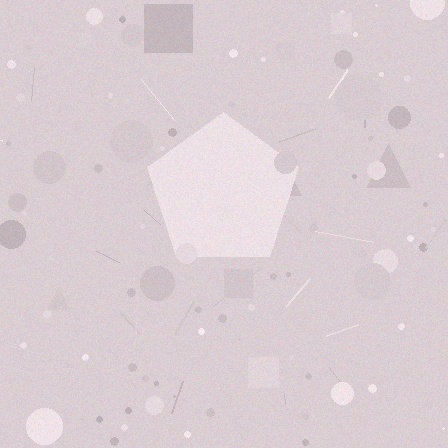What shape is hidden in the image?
A pentagon is hidden in the image.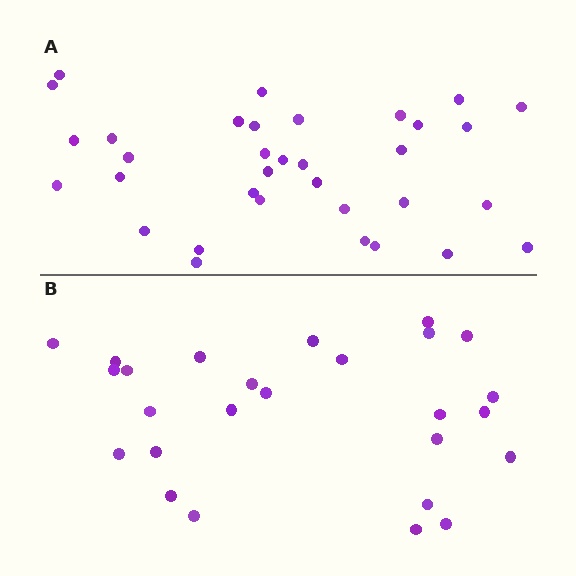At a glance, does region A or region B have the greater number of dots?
Region A (the top region) has more dots.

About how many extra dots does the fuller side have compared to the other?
Region A has roughly 8 or so more dots than region B.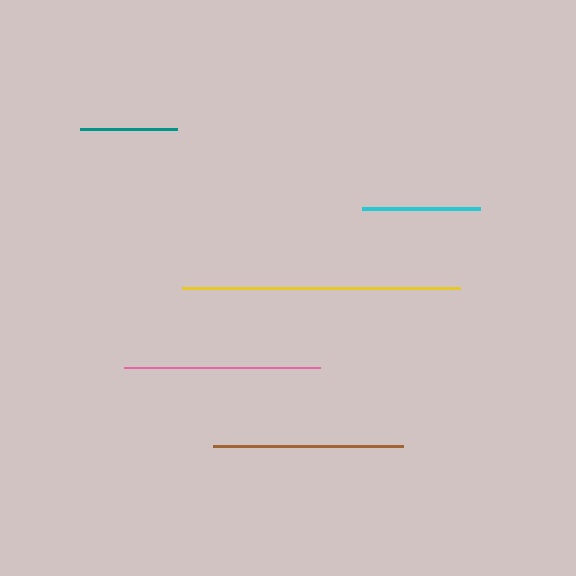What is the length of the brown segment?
The brown segment is approximately 190 pixels long.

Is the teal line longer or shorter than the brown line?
The brown line is longer than the teal line.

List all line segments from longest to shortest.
From longest to shortest: yellow, pink, brown, cyan, teal.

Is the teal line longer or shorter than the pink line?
The pink line is longer than the teal line.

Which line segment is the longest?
The yellow line is the longest at approximately 278 pixels.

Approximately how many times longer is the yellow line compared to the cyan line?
The yellow line is approximately 2.3 times the length of the cyan line.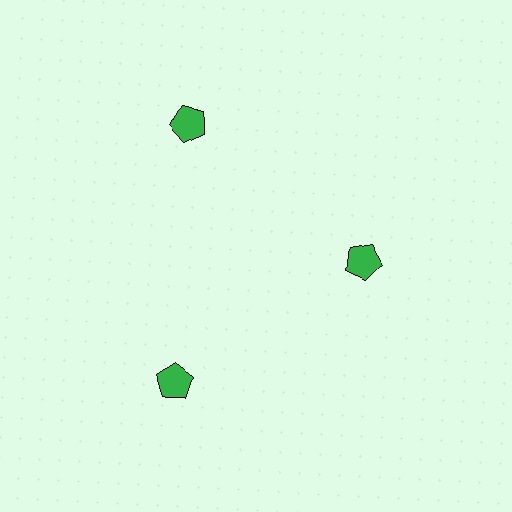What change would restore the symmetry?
The symmetry would be restored by moving it outward, back onto the ring so that all 3 pentagons sit at equal angles and equal distance from the center.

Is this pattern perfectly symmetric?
No. The 3 green pentagons are arranged in a ring, but one element near the 3 o'clock position is pulled inward toward the center, breaking the 3-fold rotational symmetry.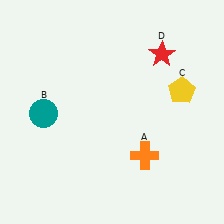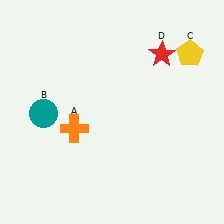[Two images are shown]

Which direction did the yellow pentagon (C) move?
The yellow pentagon (C) moved up.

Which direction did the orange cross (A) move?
The orange cross (A) moved left.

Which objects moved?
The objects that moved are: the orange cross (A), the yellow pentagon (C).